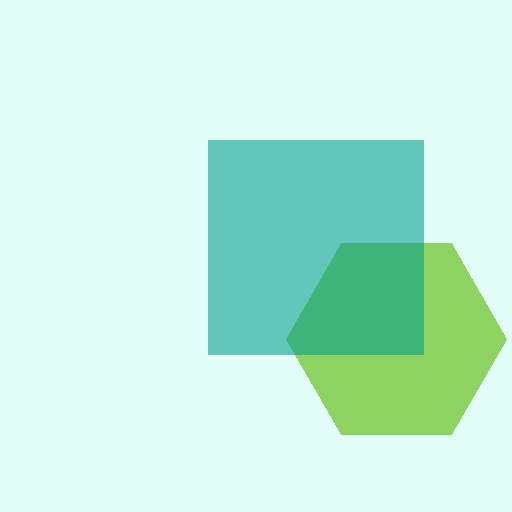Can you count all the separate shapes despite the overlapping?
Yes, there are 2 separate shapes.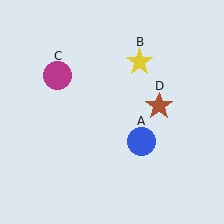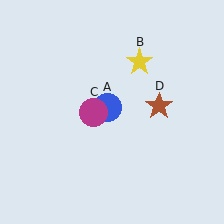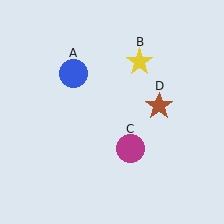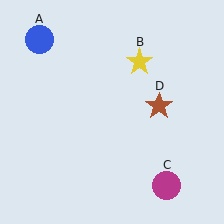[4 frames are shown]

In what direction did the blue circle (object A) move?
The blue circle (object A) moved up and to the left.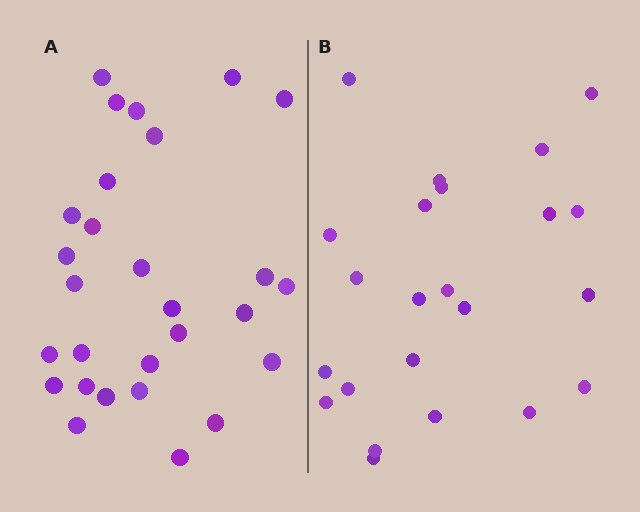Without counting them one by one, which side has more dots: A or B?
Region A (the left region) has more dots.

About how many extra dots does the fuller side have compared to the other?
Region A has about 5 more dots than region B.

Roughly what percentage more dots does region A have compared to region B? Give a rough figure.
About 20% more.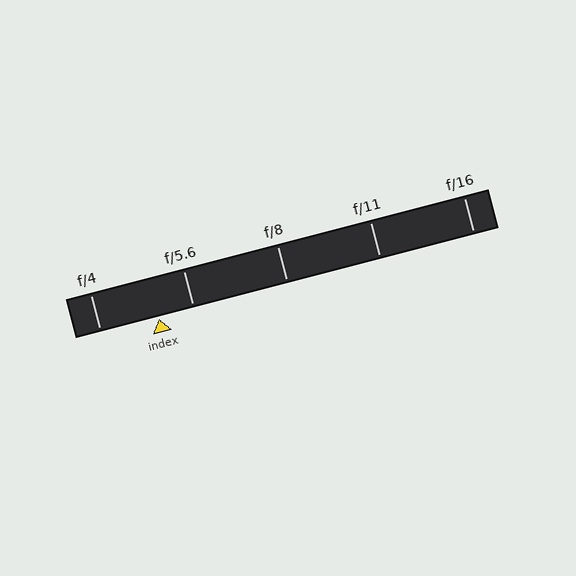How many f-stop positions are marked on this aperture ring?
There are 5 f-stop positions marked.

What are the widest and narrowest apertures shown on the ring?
The widest aperture shown is f/4 and the narrowest is f/16.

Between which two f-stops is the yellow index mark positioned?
The index mark is between f/4 and f/5.6.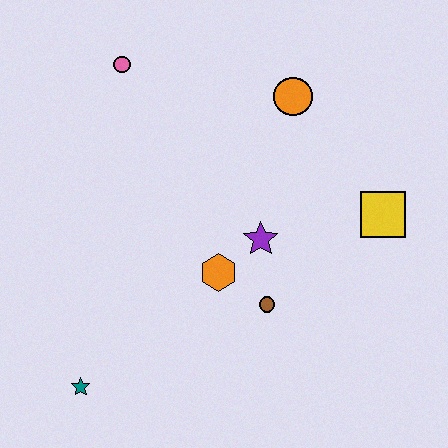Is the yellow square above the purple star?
Yes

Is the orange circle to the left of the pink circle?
No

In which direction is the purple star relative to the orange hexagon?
The purple star is to the right of the orange hexagon.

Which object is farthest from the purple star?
The teal star is farthest from the purple star.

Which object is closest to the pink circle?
The orange circle is closest to the pink circle.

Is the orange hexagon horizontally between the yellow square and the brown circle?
No